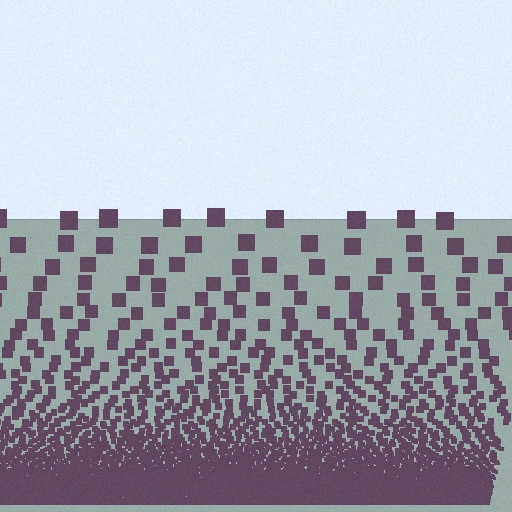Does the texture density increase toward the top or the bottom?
Density increases toward the bottom.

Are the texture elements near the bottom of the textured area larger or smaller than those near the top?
Smaller. The gradient is inverted — elements near the bottom are smaller and denser.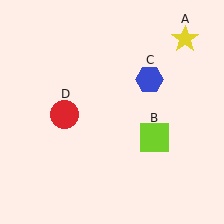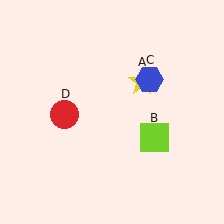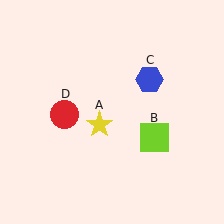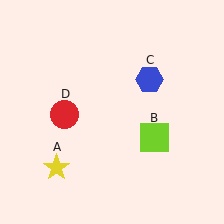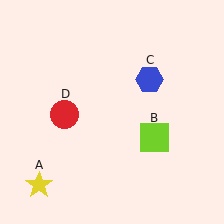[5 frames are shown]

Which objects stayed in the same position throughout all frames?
Lime square (object B) and blue hexagon (object C) and red circle (object D) remained stationary.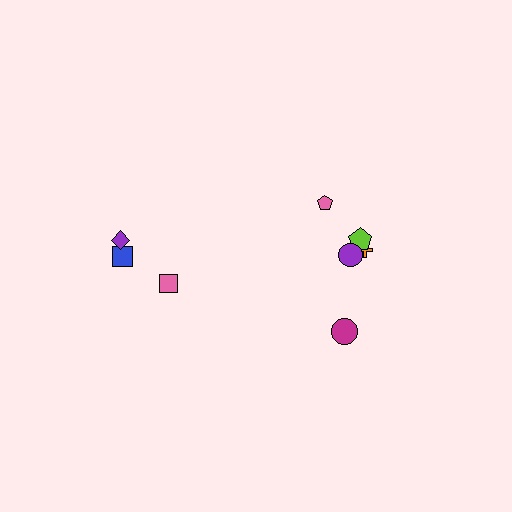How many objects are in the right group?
There are 5 objects.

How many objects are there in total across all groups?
There are 8 objects.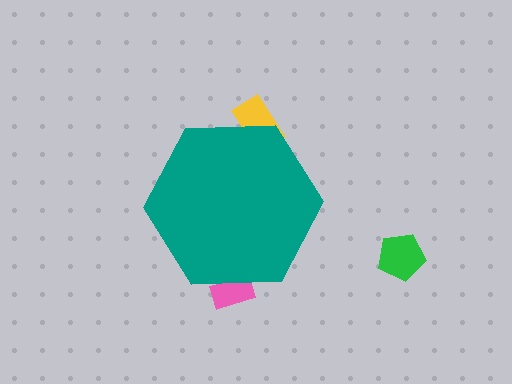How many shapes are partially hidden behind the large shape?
2 shapes are partially hidden.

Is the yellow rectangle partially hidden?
Yes, the yellow rectangle is partially hidden behind the teal hexagon.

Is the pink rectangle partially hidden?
Yes, the pink rectangle is partially hidden behind the teal hexagon.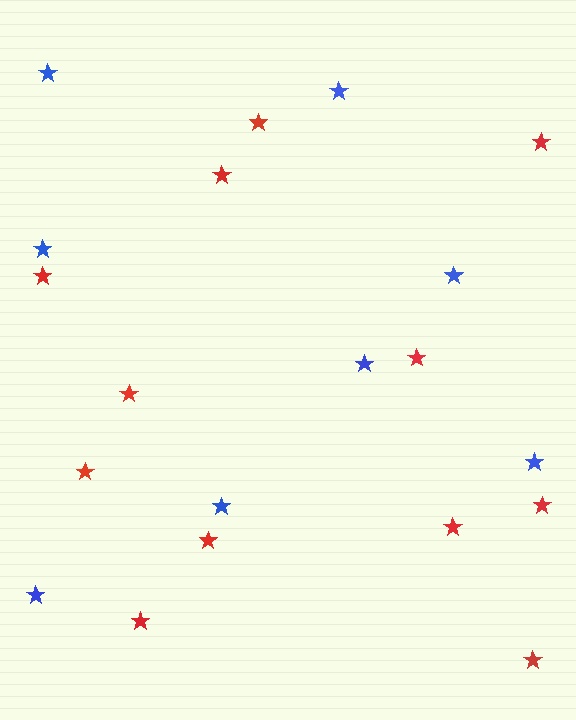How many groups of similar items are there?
There are 2 groups: one group of red stars (12) and one group of blue stars (8).